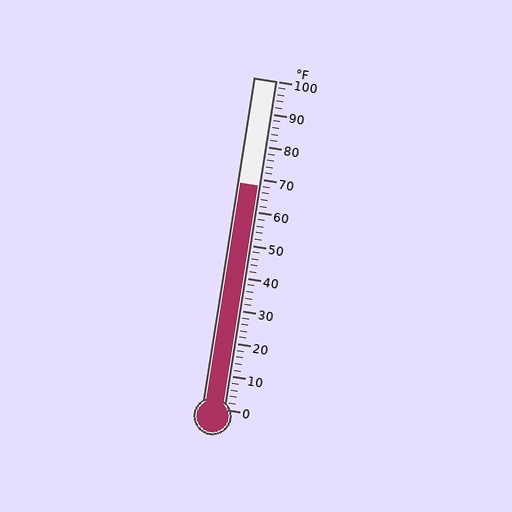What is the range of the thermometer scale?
The thermometer scale ranges from 0°F to 100°F.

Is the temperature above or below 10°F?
The temperature is above 10°F.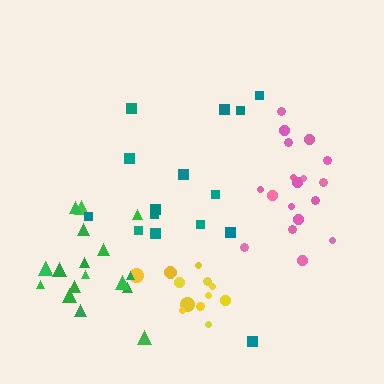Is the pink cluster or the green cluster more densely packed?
Green.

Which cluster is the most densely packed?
Green.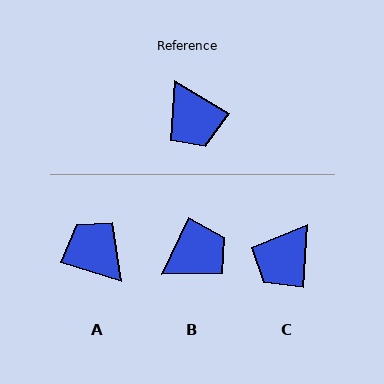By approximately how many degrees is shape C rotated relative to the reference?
Approximately 63 degrees clockwise.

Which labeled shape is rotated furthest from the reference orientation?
A, about 167 degrees away.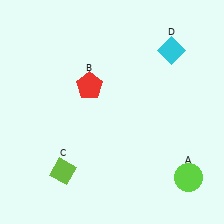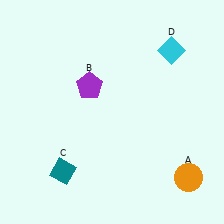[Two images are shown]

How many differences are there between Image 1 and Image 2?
There are 3 differences between the two images.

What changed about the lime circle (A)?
In Image 1, A is lime. In Image 2, it changed to orange.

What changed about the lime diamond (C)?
In Image 1, C is lime. In Image 2, it changed to teal.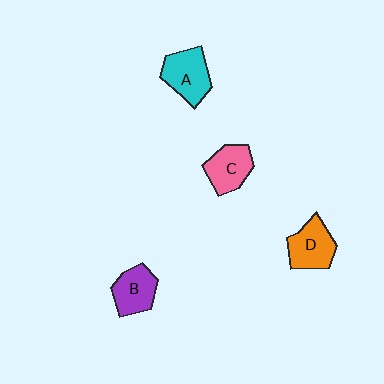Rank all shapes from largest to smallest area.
From largest to smallest: A (cyan), D (orange), C (pink), B (purple).